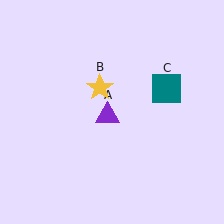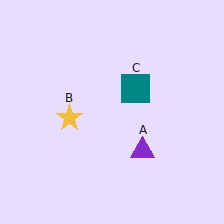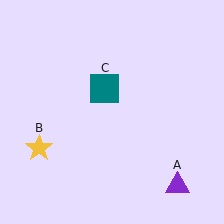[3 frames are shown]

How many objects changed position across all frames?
3 objects changed position: purple triangle (object A), yellow star (object B), teal square (object C).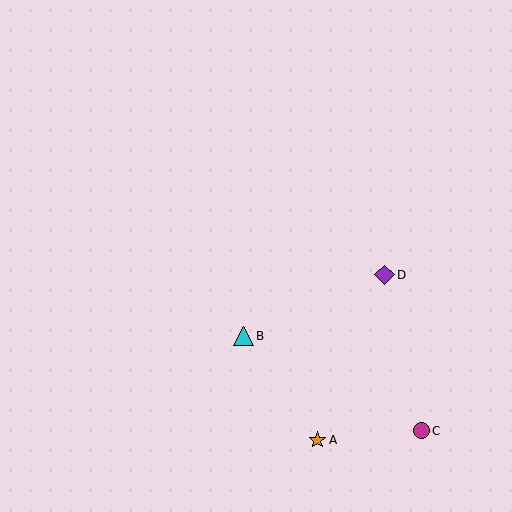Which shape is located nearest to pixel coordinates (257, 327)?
The cyan triangle (labeled B) at (243, 336) is nearest to that location.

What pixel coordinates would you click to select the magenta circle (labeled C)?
Click at (422, 431) to select the magenta circle C.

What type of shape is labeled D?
Shape D is a purple diamond.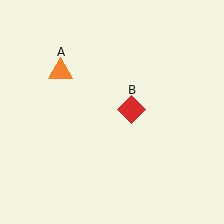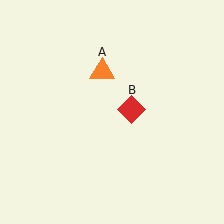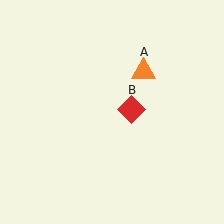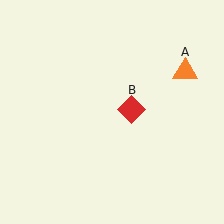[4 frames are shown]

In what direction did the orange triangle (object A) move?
The orange triangle (object A) moved right.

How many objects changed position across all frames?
1 object changed position: orange triangle (object A).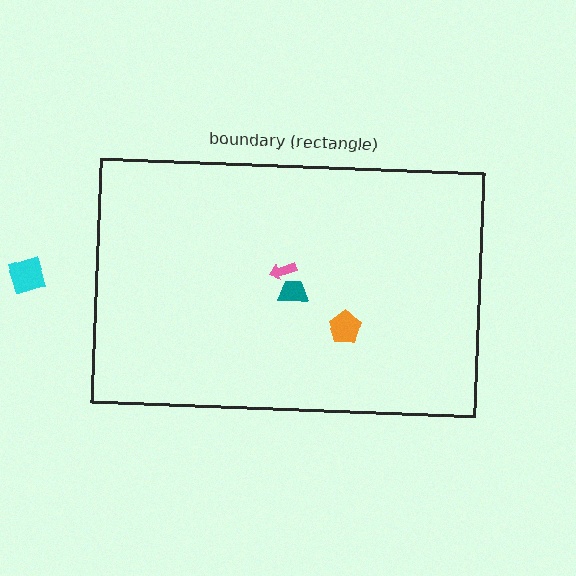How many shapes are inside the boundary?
3 inside, 1 outside.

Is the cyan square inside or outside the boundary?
Outside.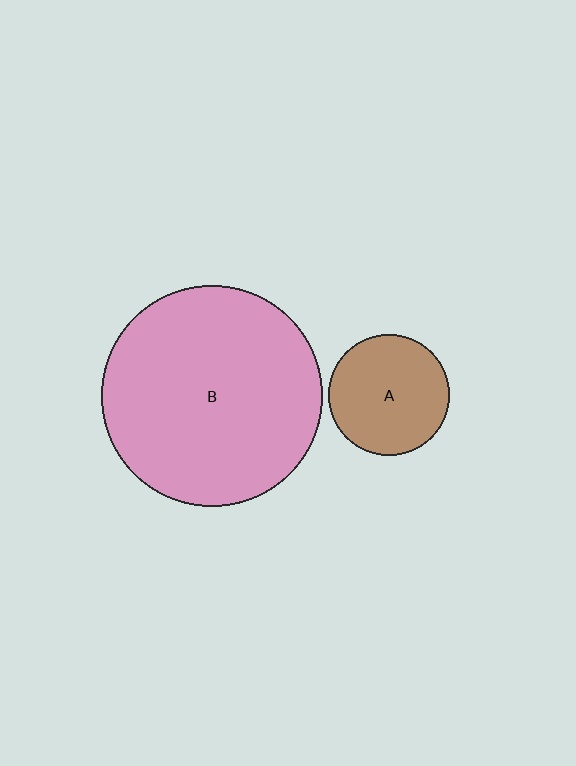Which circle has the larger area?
Circle B (pink).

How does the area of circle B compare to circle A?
Approximately 3.3 times.